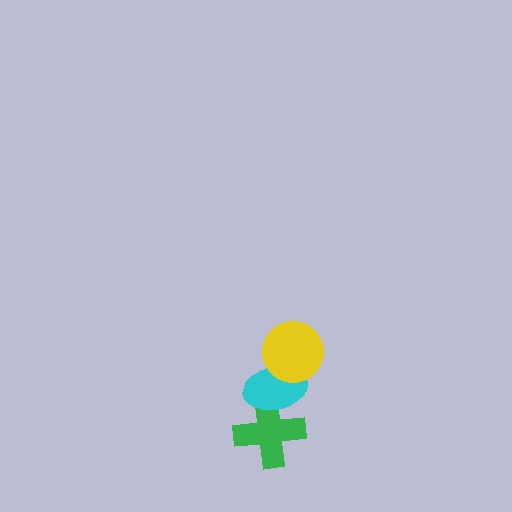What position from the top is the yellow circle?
The yellow circle is 1st from the top.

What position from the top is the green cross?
The green cross is 3rd from the top.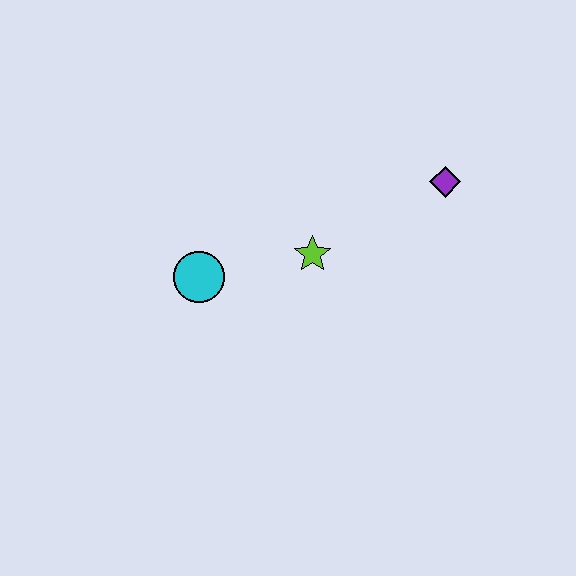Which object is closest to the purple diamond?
The lime star is closest to the purple diamond.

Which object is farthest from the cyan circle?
The purple diamond is farthest from the cyan circle.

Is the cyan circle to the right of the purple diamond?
No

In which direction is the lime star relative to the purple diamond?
The lime star is to the left of the purple diamond.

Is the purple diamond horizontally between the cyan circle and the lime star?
No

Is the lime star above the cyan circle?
Yes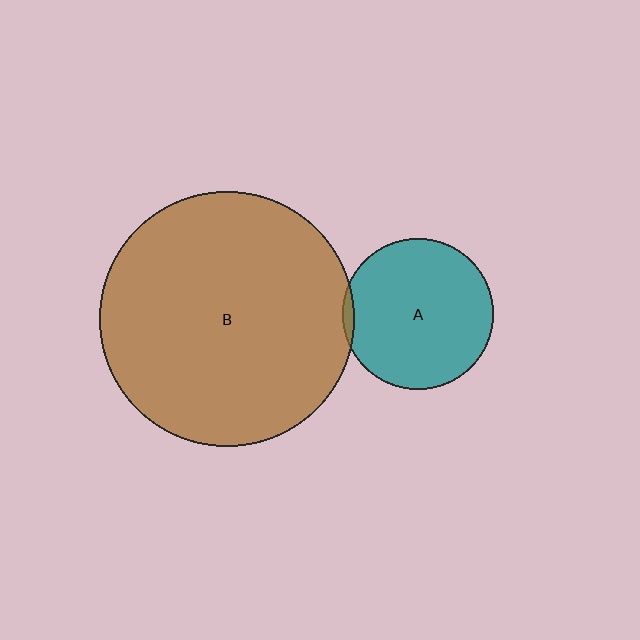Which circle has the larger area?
Circle B (brown).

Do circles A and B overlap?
Yes.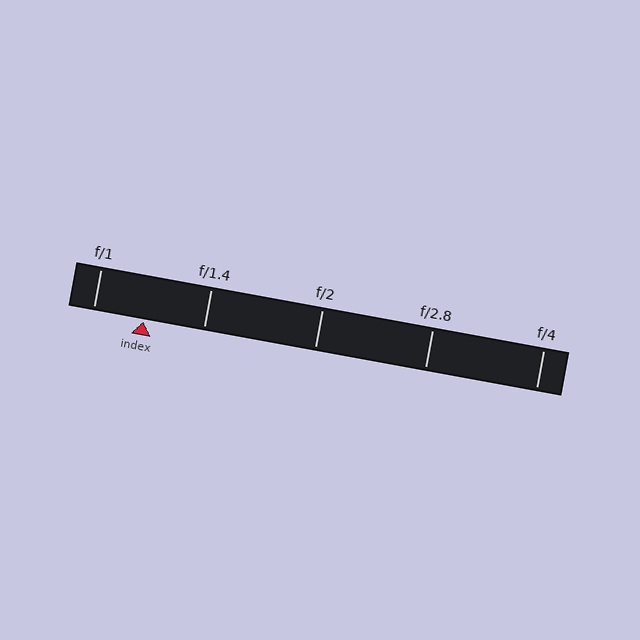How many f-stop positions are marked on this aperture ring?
There are 5 f-stop positions marked.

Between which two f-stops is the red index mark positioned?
The index mark is between f/1 and f/1.4.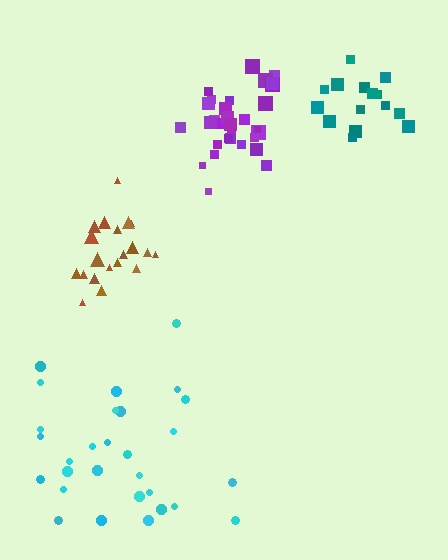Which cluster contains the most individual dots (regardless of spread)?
Purple (33).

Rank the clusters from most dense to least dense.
purple, brown, teal, cyan.